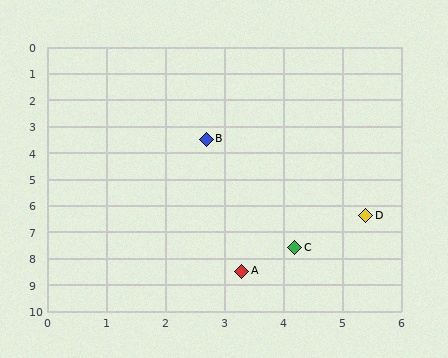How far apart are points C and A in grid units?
Points C and A are about 1.3 grid units apart.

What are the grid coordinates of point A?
Point A is at approximately (3.3, 8.5).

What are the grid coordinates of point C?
Point C is at approximately (4.2, 7.6).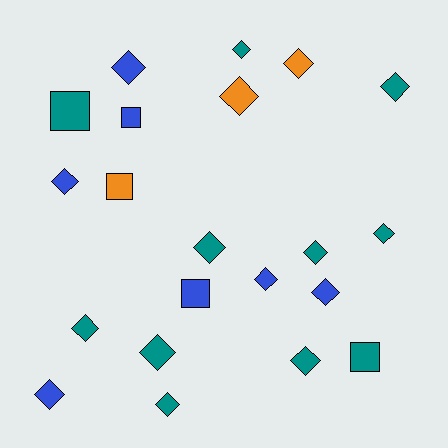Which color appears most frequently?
Teal, with 11 objects.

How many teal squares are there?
There are 2 teal squares.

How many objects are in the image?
There are 21 objects.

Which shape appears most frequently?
Diamond, with 16 objects.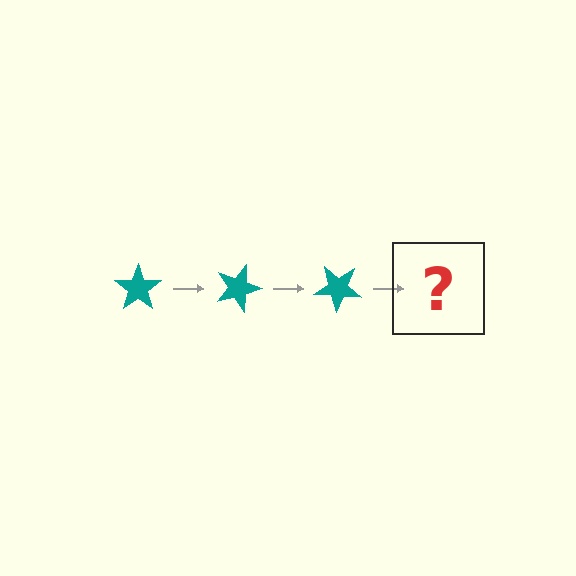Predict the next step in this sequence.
The next step is a teal star rotated 60 degrees.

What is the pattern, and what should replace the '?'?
The pattern is that the star rotates 20 degrees each step. The '?' should be a teal star rotated 60 degrees.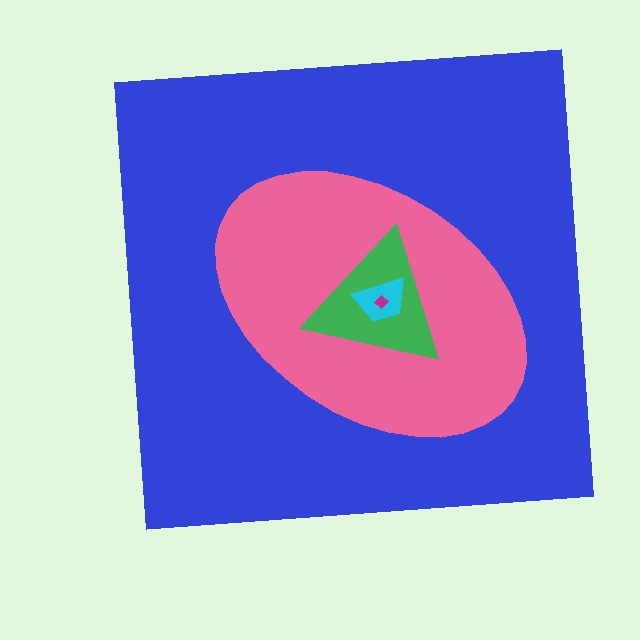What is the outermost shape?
The blue square.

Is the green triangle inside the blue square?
Yes.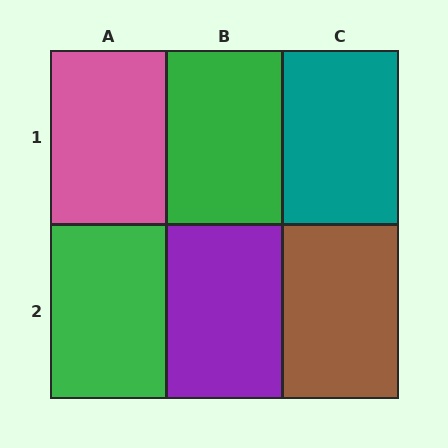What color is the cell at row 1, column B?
Green.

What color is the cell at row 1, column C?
Teal.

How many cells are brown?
1 cell is brown.